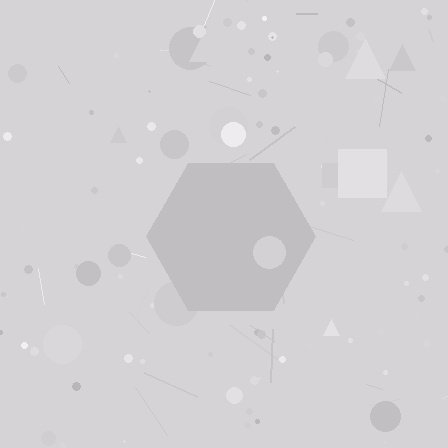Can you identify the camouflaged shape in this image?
The camouflaged shape is a hexagon.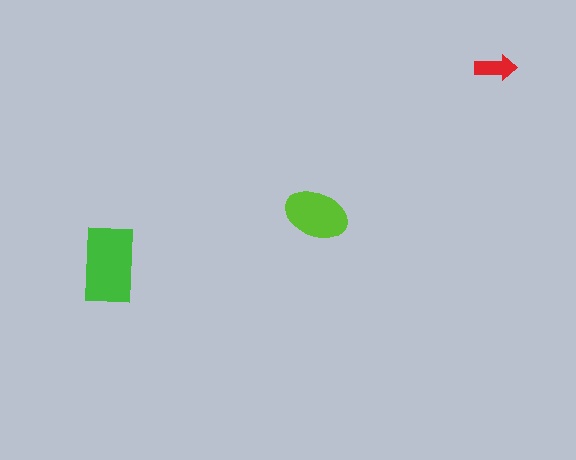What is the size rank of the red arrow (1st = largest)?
3rd.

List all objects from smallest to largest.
The red arrow, the lime ellipse, the green rectangle.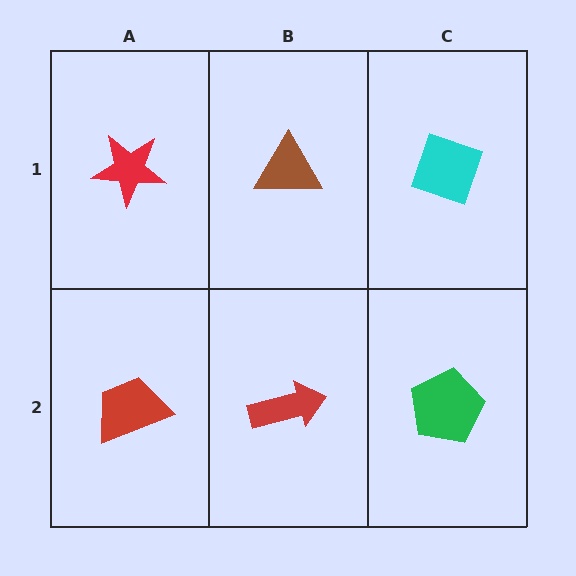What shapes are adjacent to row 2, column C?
A cyan diamond (row 1, column C), a red arrow (row 2, column B).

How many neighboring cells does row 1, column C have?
2.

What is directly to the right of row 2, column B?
A green pentagon.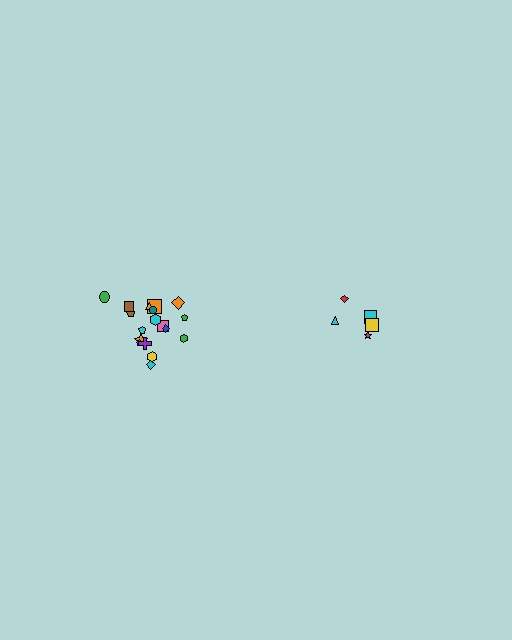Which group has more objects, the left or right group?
The left group.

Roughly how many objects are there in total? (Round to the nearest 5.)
Roughly 25 objects in total.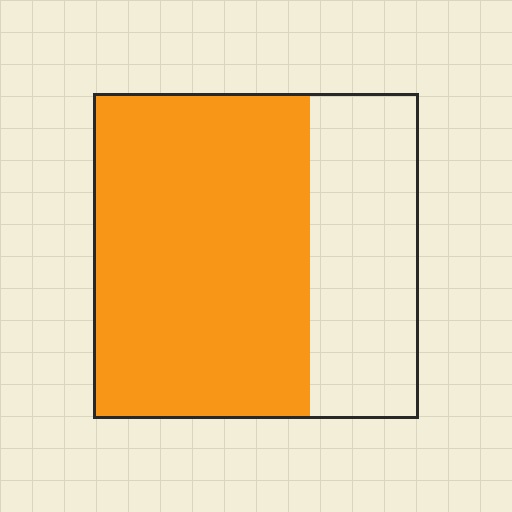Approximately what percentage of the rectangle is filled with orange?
Approximately 65%.